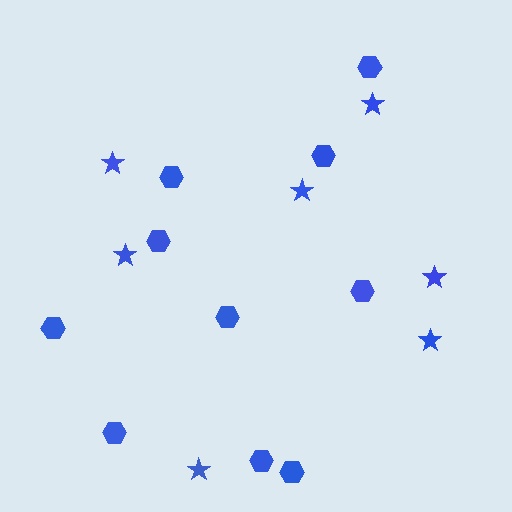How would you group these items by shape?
There are 2 groups: one group of hexagons (10) and one group of stars (7).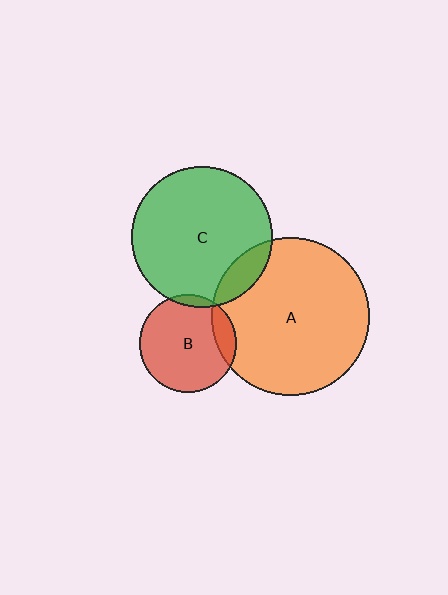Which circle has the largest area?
Circle A (orange).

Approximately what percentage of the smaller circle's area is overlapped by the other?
Approximately 5%.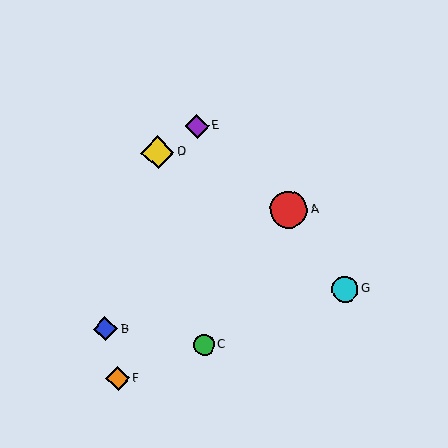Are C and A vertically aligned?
No, C is at x≈204 and A is at x≈288.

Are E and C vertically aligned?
Yes, both are at x≈197.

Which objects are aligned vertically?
Objects C, E are aligned vertically.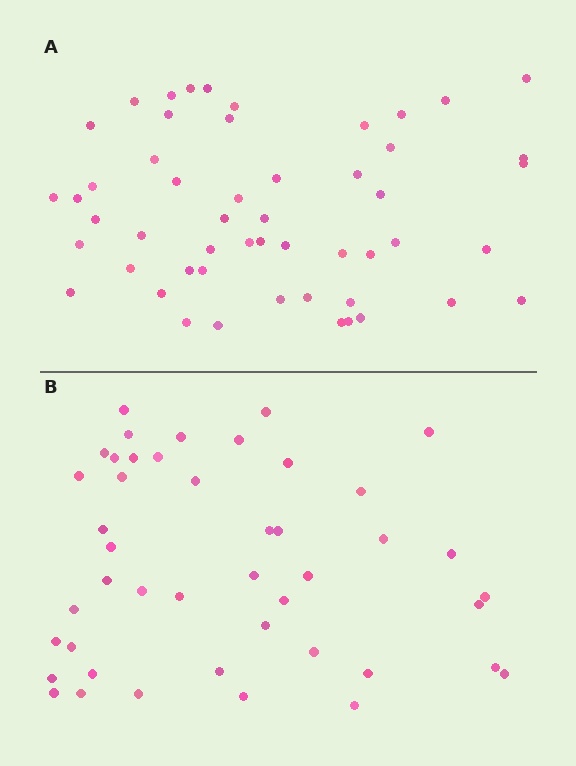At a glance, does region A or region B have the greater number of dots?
Region A (the top region) has more dots.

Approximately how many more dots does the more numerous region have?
Region A has roughly 8 or so more dots than region B.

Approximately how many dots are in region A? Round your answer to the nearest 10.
About 50 dots. (The exact count is 52, which rounds to 50.)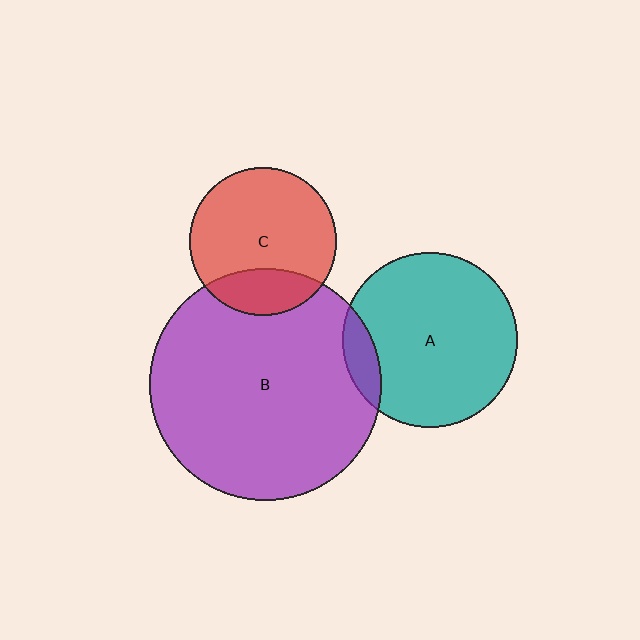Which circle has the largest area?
Circle B (purple).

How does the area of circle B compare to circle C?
Approximately 2.5 times.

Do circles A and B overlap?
Yes.